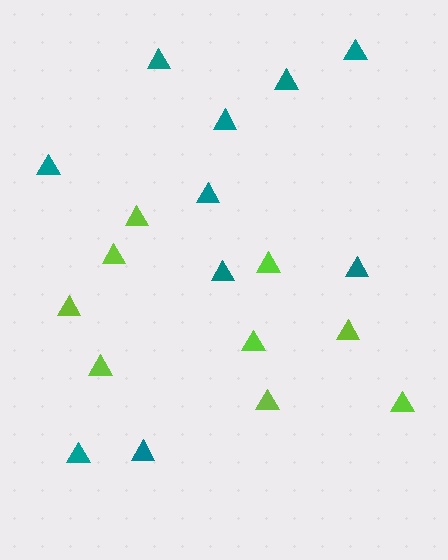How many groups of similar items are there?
There are 2 groups: one group of teal triangles (10) and one group of lime triangles (9).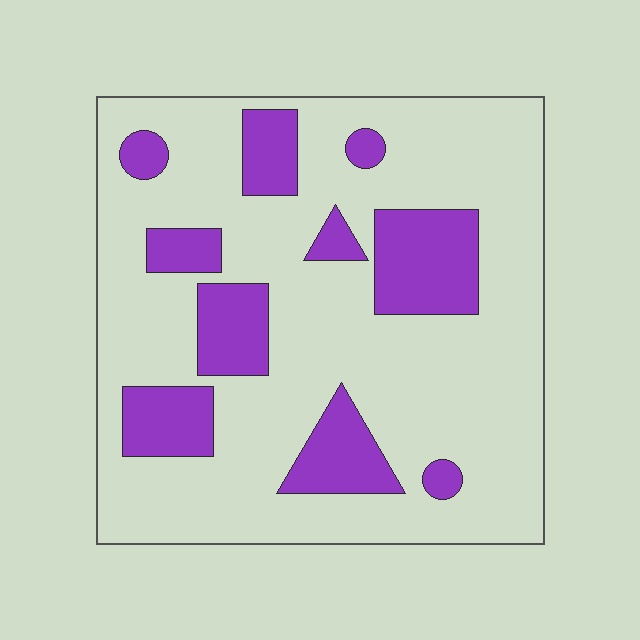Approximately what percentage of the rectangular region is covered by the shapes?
Approximately 25%.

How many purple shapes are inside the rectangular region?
10.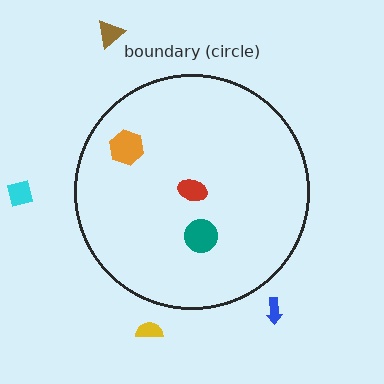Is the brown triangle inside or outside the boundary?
Outside.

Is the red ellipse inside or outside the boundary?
Inside.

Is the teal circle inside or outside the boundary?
Inside.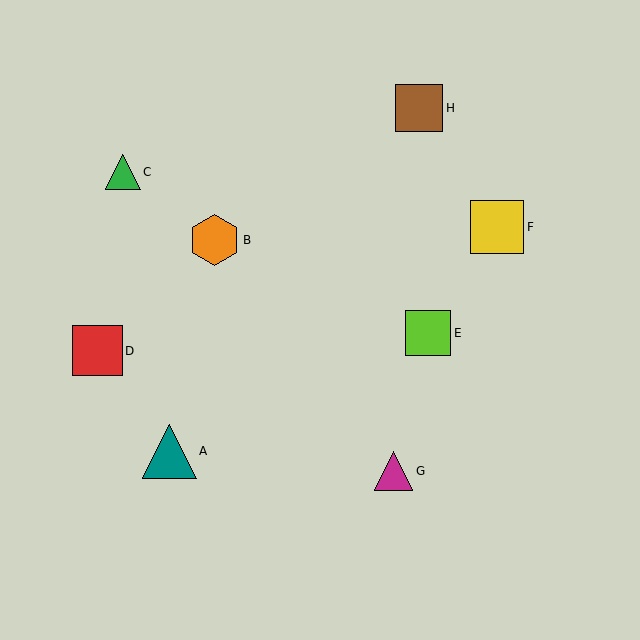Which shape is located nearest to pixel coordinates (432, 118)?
The brown square (labeled H) at (419, 108) is nearest to that location.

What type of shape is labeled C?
Shape C is a green triangle.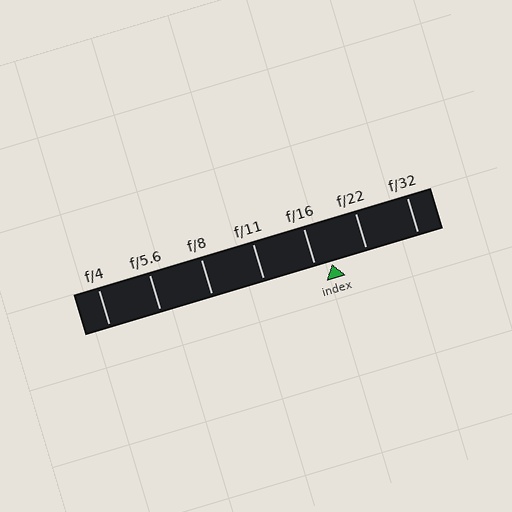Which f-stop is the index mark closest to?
The index mark is closest to f/16.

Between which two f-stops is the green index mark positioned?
The index mark is between f/16 and f/22.